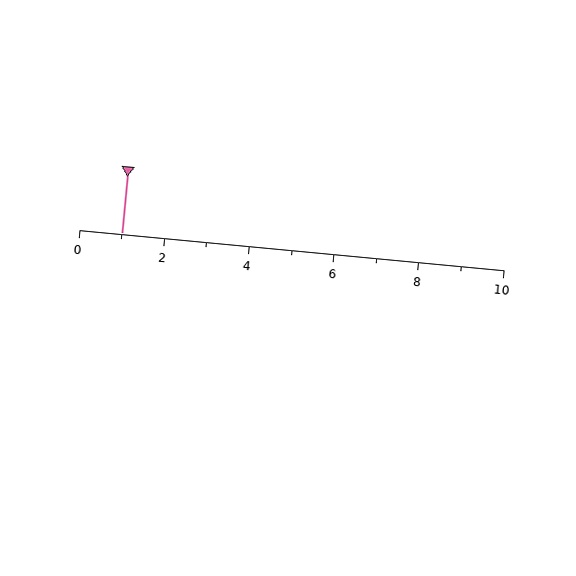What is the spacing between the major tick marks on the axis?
The major ticks are spaced 2 apart.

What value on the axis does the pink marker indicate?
The marker indicates approximately 1.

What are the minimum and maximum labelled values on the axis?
The axis runs from 0 to 10.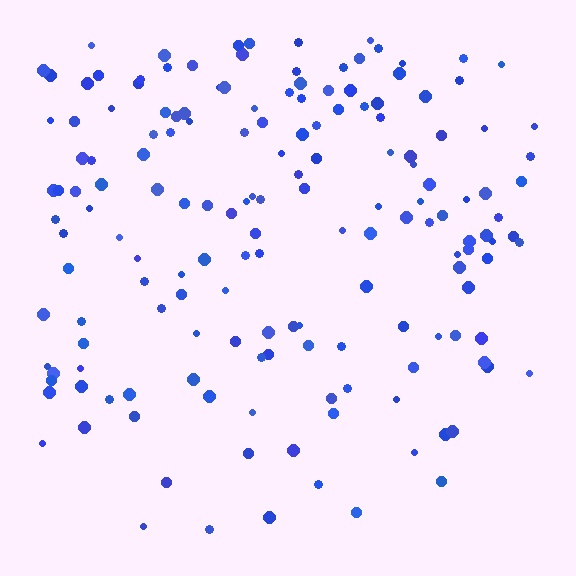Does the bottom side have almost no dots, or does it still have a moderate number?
Still a moderate number, just noticeably fewer than the top.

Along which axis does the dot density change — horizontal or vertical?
Vertical.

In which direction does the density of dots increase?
From bottom to top, with the top side densest.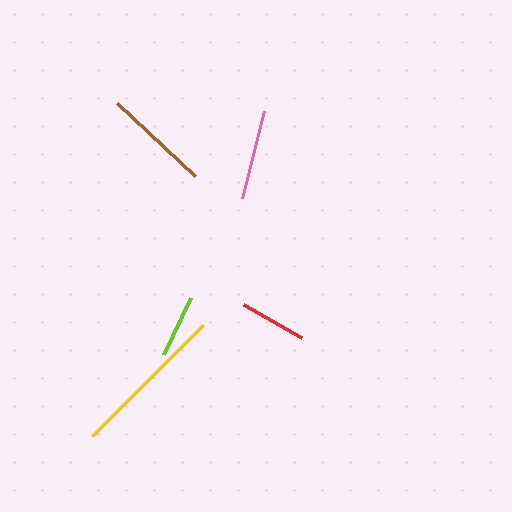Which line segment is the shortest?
The lime line is the shortest at approximately 64 pixels.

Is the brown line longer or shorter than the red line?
The brown line is longer than the red line.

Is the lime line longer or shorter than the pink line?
The pink line is longer than the lime line.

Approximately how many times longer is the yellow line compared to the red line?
The yellow line is approximately 2.4 times the length of the red line.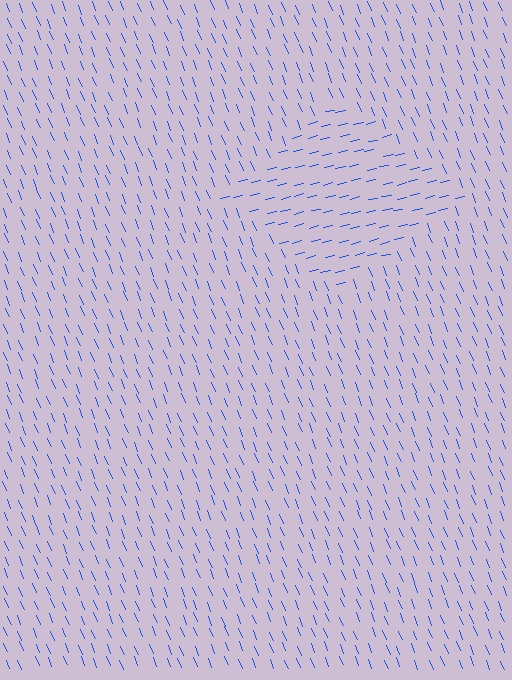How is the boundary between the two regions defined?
The boundary is defined purely by a change in line orientation (approximately 82 degrees difference). All lines are the same color and thickness.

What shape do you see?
I see a diamond.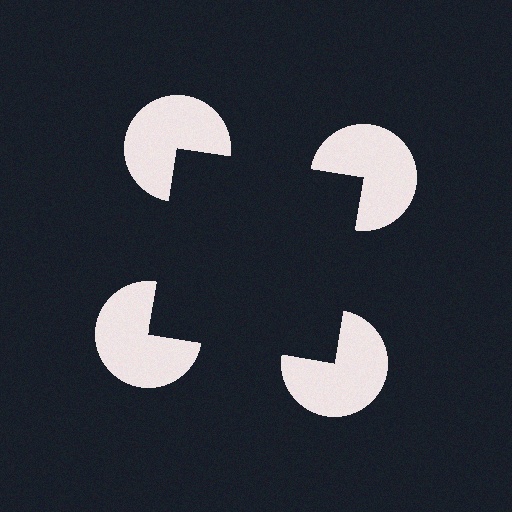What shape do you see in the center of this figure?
An illusory square — its edges are inferred from the aligned wedge cuts in the pac-man discs, not physically drawn.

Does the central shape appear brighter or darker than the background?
It typically appears slightly darker than the background, even though no actual brightness change is drawn.